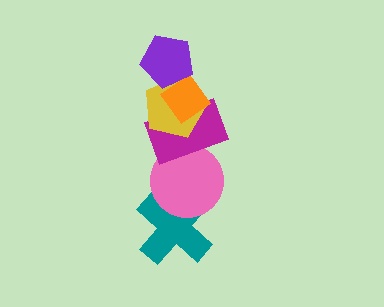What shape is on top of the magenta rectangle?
The yellow pentagon is on top of the magenta rectangle.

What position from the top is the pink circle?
The pink circle is 5th from the top.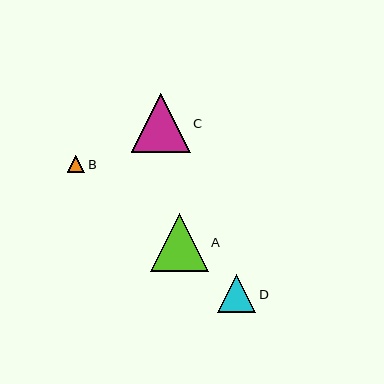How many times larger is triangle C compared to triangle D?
Triangle C is approximately 1.6 times the size of triangle D.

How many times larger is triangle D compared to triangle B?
Triangle D is approximately 2.2 times the size of triangle B.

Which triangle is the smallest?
Triangle B is the smallest with a size of approximately 17 pixels.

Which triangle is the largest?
Triangle C is the largest with a size of approximately 59 pixels.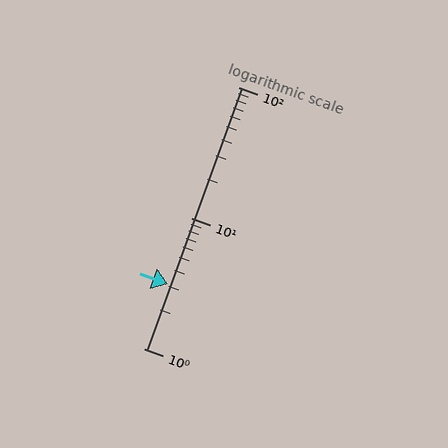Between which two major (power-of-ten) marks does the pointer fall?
The pointer is between 1 and 10.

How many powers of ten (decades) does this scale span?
The scale spans 2 decades, from 1 to 100.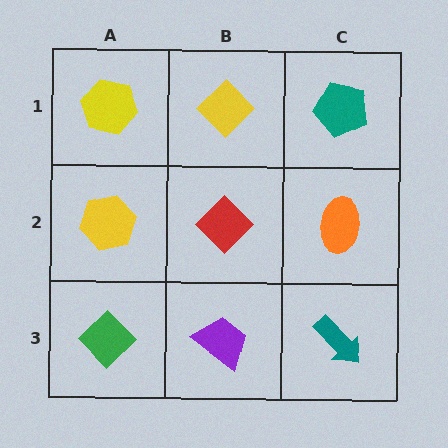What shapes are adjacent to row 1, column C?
An orange ellipse (row 2, column C), a yellow diamond (row 1, column B).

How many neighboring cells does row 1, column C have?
2.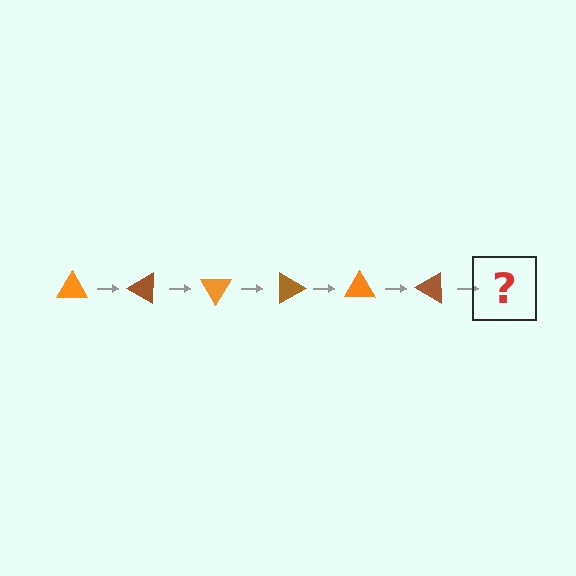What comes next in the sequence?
The next element should be an orange triangle, rotated 180 degrees from the start.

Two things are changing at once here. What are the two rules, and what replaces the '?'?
The two rules are that it rotates 30 degrees each step and the color cycles through orange and brown. The '?' should be an orange triangle, rotated 180 degrees from the start.